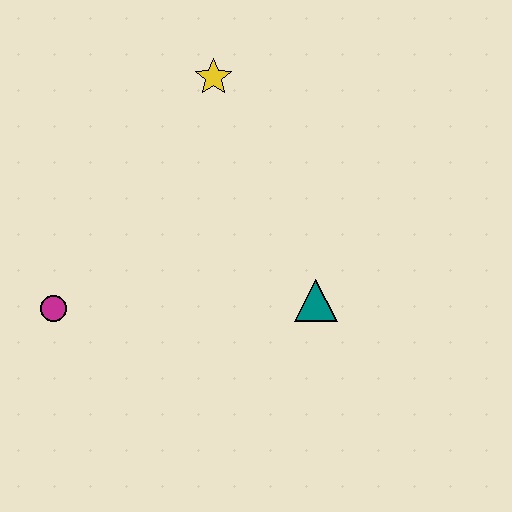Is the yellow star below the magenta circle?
No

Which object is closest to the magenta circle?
The teal triangle is closest to the magenta circle.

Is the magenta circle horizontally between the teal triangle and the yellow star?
No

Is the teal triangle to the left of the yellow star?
No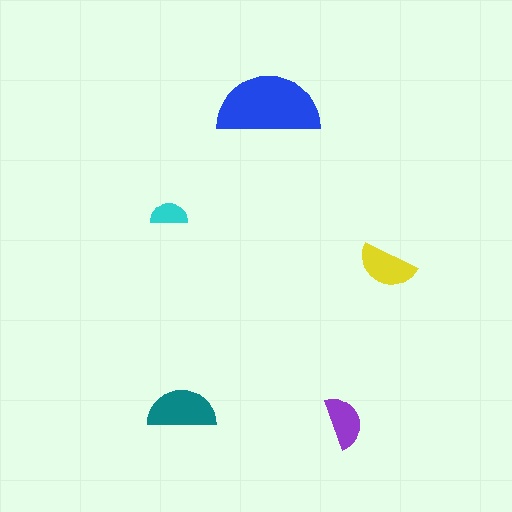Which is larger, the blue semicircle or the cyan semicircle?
The blue one.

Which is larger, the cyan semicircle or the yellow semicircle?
The yellow one.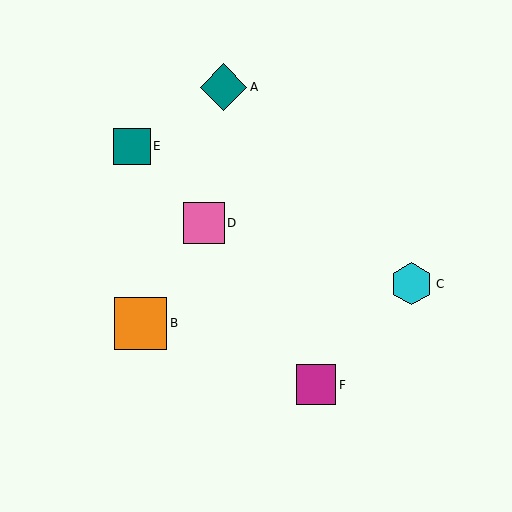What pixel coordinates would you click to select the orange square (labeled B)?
Click at (141, 323) to select the orange square B.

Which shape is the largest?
The orange square (labeled B) is the largest.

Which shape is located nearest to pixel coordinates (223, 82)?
The teal diamond (labeled A) at (223, 87) is nearest to that location.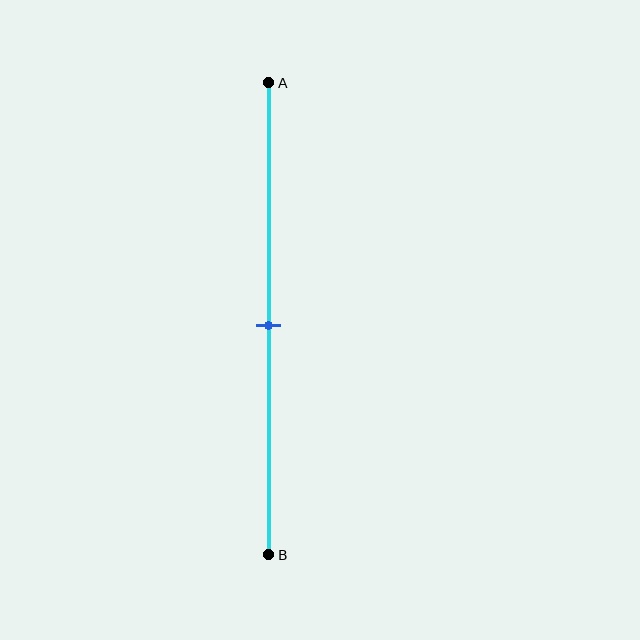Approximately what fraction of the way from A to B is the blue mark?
The blue mark is approximately 50% of the way from A to B.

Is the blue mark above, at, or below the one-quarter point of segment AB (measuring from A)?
The blue mark is below the one-quarter point of segment AB.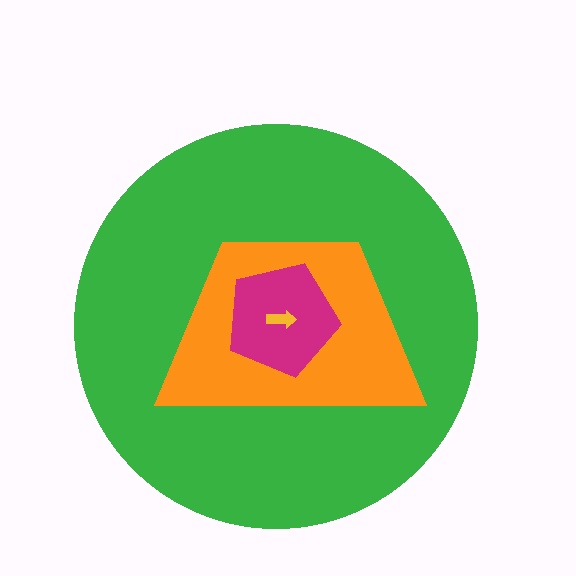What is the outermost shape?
The green circle.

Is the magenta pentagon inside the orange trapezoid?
Yes.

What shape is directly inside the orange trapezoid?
The magenta pentagon.